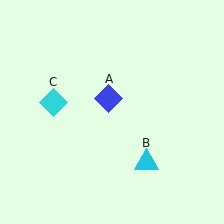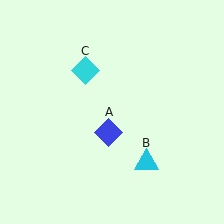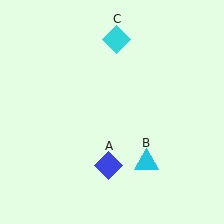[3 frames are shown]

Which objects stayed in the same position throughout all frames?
Cyan triangle (object B) remained stationary.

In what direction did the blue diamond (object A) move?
The blue diamond (object A) moved down.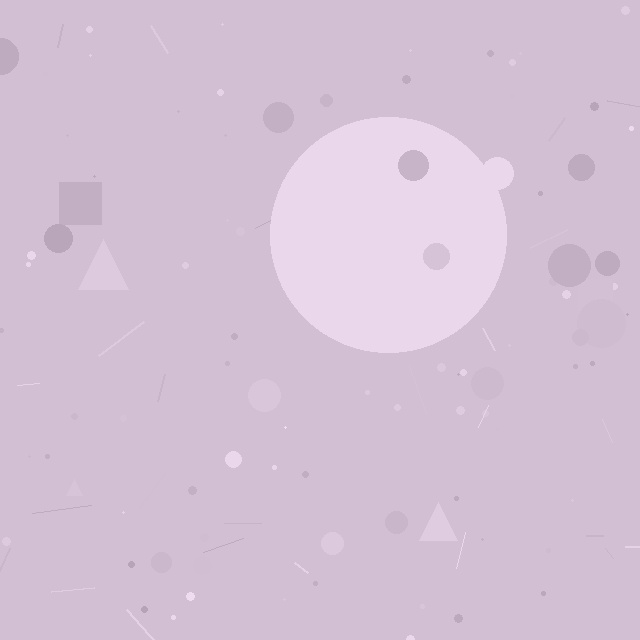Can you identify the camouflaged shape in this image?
The camouflaged shape is a circle.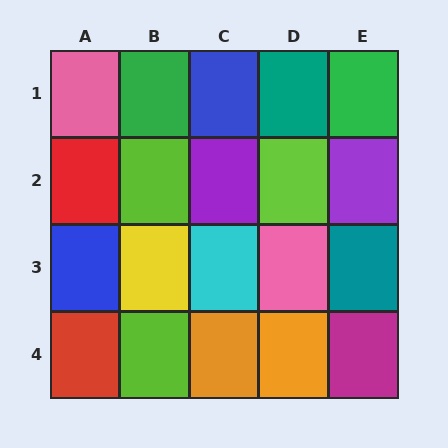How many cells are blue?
2 cells are blue.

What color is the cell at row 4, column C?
Orange.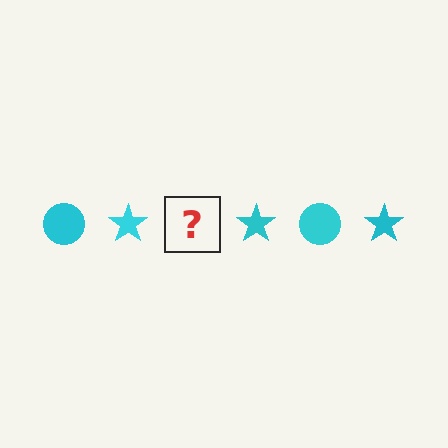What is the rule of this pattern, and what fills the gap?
The rule is that the pattern cycles through circle, star shapes in cyan. The gap should be filled with a cyan circle.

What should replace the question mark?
The question mark should be replaced with a cyan circle.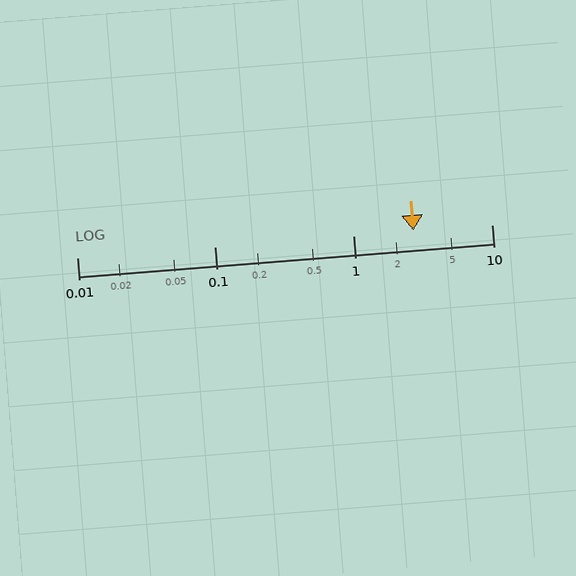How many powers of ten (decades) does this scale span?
The scale spans 3 decades, from 0.01 to 10.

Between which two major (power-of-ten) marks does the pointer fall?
The pointer is between 1 and 10.